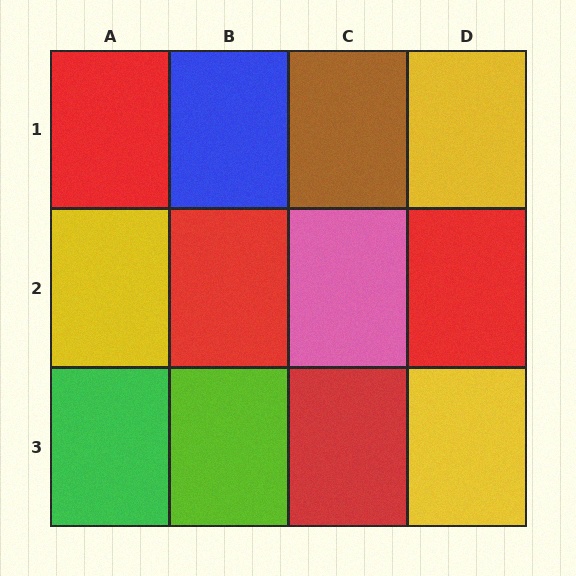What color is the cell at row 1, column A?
Red.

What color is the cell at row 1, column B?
Blue.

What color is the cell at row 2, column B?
Red.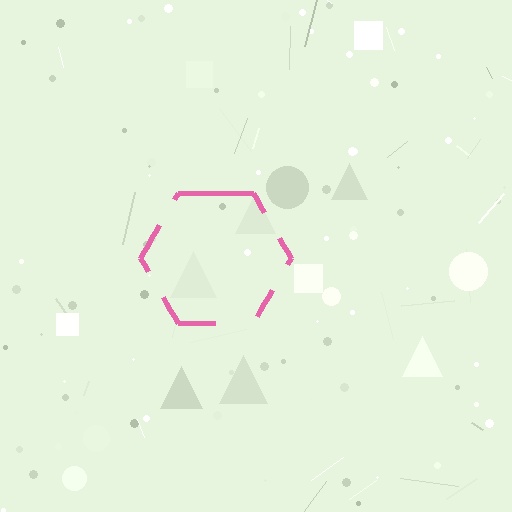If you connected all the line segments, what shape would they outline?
They would outline a hexagon.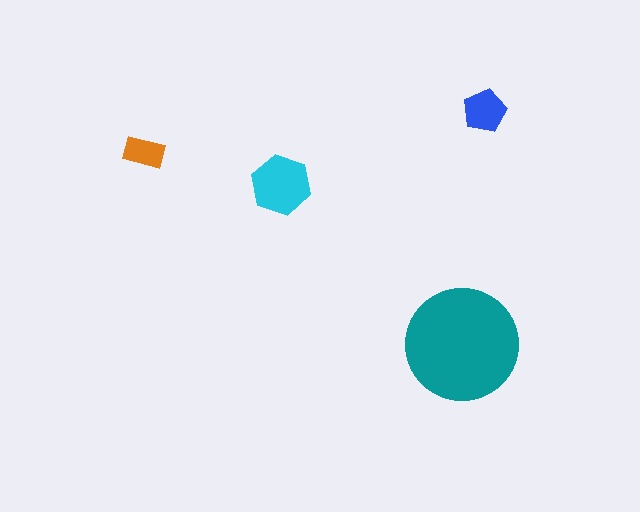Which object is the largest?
The teal circle.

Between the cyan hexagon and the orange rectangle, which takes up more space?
The cyan hexagon.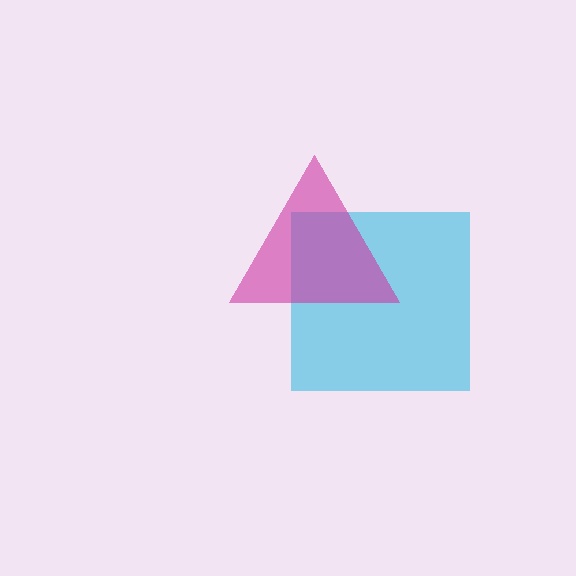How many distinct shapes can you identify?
There are 2 distinct shapes: a cyan square, a magenta triangle.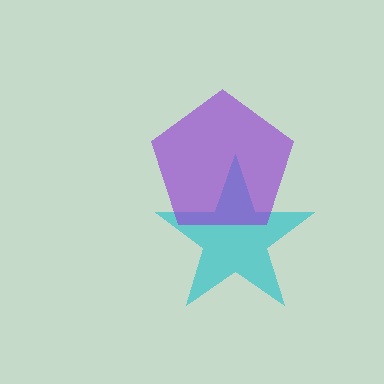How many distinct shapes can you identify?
There are 2 distinct shapes: a cyan star, a purple pentagon.